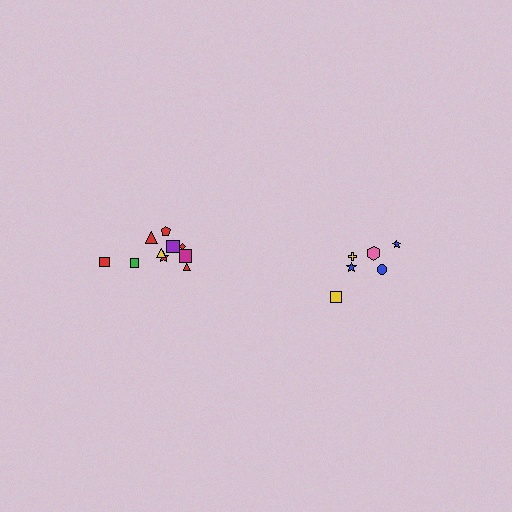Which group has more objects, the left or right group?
The left group.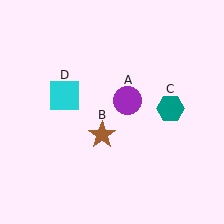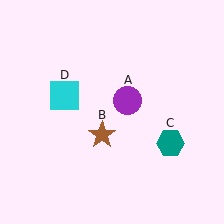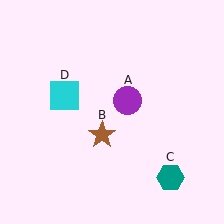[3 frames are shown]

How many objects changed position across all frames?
1 object changed position: teal hexagon (object C).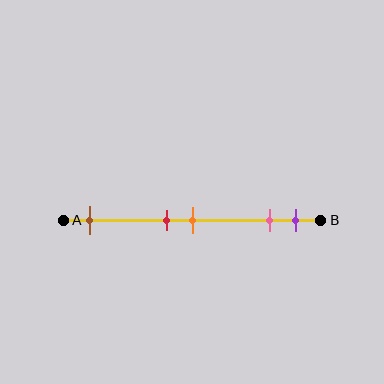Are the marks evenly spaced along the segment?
No, the marks are not evenly spaced.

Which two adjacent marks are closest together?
The red and orange marks are the closest adjacent pair.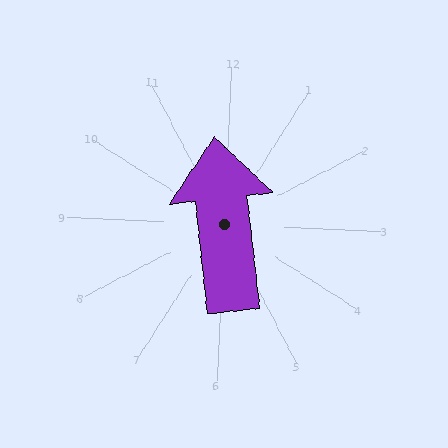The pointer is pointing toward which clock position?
Roughly 12 o'clock.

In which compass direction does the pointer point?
North.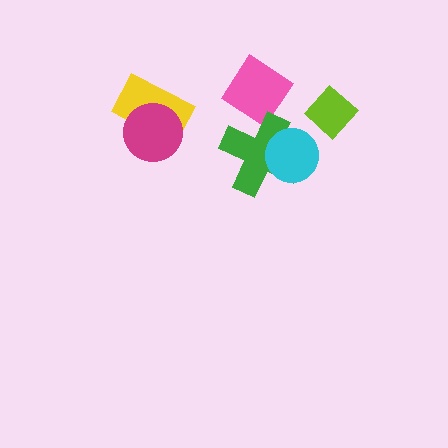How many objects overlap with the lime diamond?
0 objects overlap with the lime diamond.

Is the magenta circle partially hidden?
No, no other shape covers it.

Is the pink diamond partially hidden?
Yes, it is partially covered by another shape.